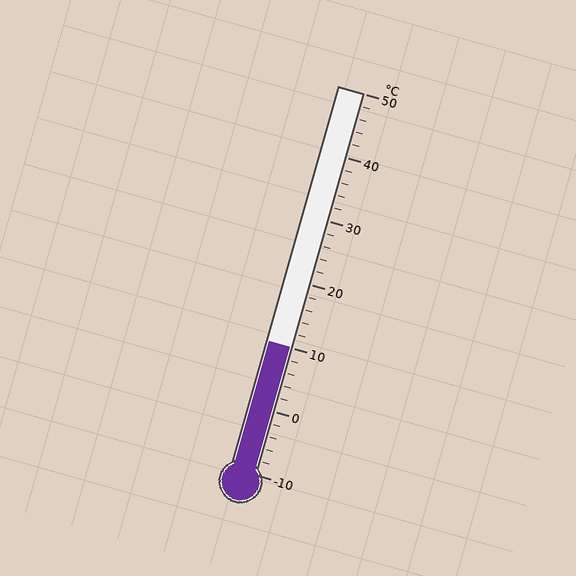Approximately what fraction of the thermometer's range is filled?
The thermometer is filled to approximately 35% of its range.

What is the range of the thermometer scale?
The thermometer scale ranges from -10°C to 50°C.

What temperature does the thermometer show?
The thermometer shows approximately 10°C.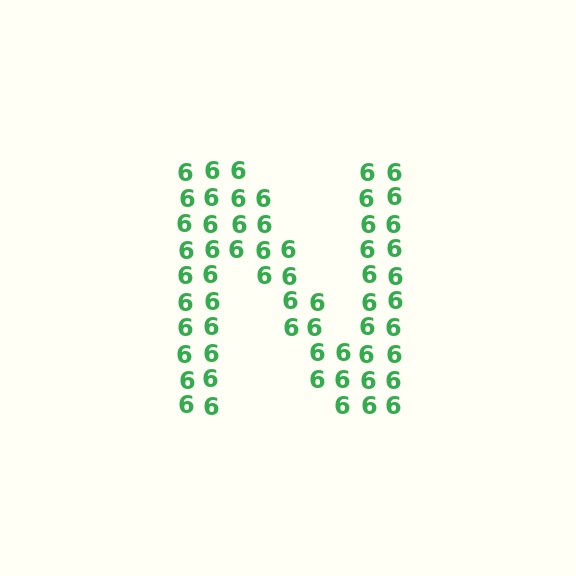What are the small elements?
The small elements are digit 6's.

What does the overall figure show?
The overall figure shows the letter N.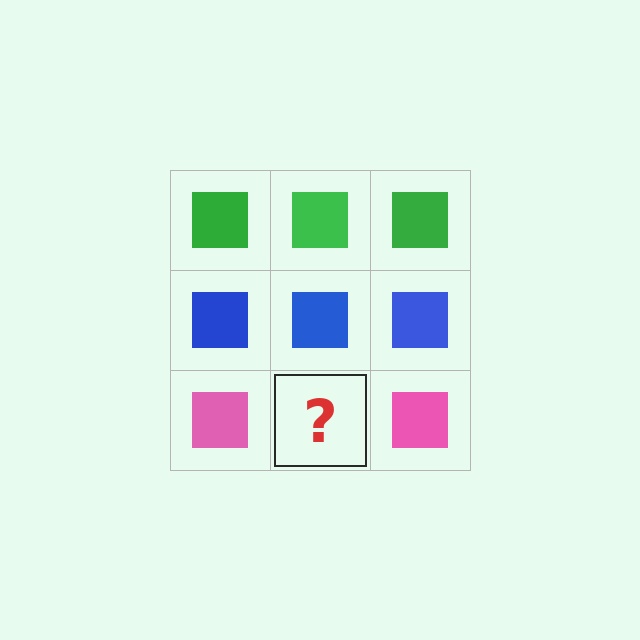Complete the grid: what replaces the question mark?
The question mark should be replaced with a pink square.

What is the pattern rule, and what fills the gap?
The rule is that each row has a consistent color. The gap should be filled with a pink square.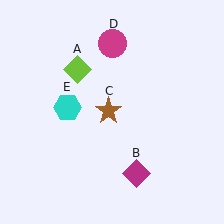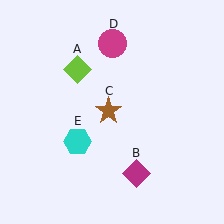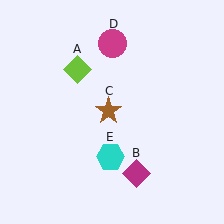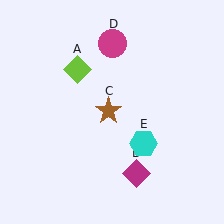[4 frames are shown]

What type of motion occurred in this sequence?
The cyan hexagon (object E) rotated counterclockwise around the center of the scene.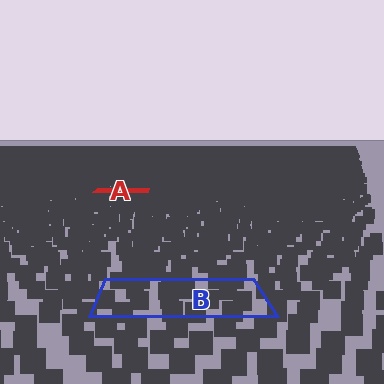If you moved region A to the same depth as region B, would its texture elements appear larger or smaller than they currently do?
They would appear larger. At a closer depth, the same texture elements are projected at a bigger on-screen size.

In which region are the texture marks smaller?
The texture marks are smaller in region A, because it is farther away.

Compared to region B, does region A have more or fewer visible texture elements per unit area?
Region A has more texture elements per unit area — they are packed more densely because it is farther away.